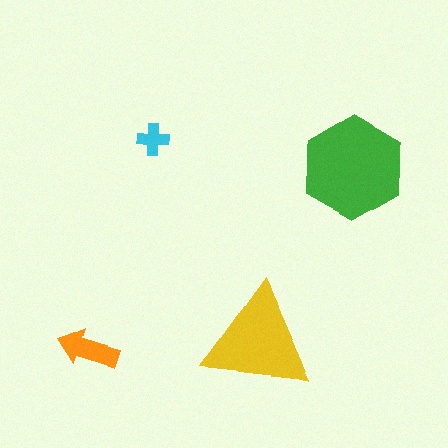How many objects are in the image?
There are 4 objects in the image.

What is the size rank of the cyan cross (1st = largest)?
4th.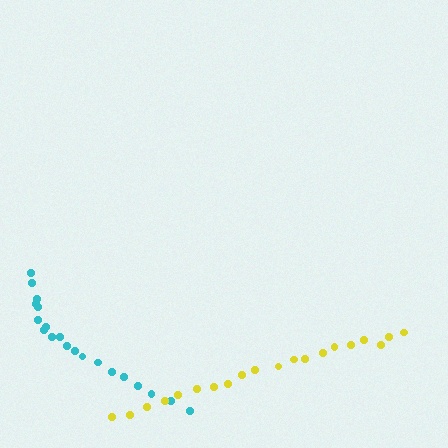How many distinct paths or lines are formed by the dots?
There are 2 distinct paths.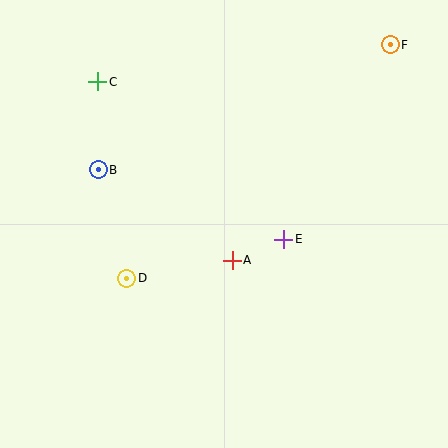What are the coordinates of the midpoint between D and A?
The midpoint between D and A is at (179, 269).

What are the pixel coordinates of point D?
Point D is at (127, 278).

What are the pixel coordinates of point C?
Point C is at (98, 82).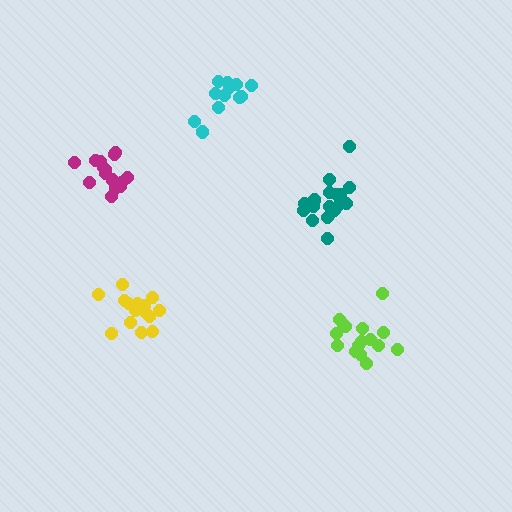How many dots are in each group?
Group 1: 15 dots, Group 2: 18 dots, Group 3: 15 dots, Group 4: 16 dots, Group 5: 12 dots (76 total).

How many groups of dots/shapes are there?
There are 5 groups.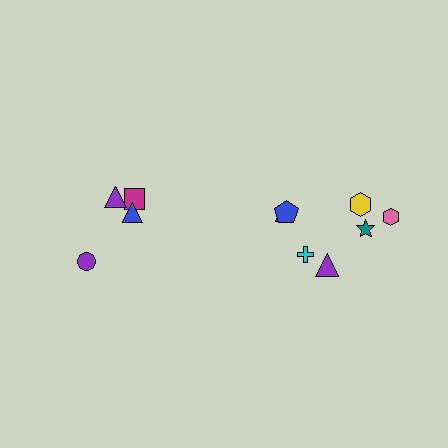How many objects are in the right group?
There are 7 objects.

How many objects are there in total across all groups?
There are 11 objects.